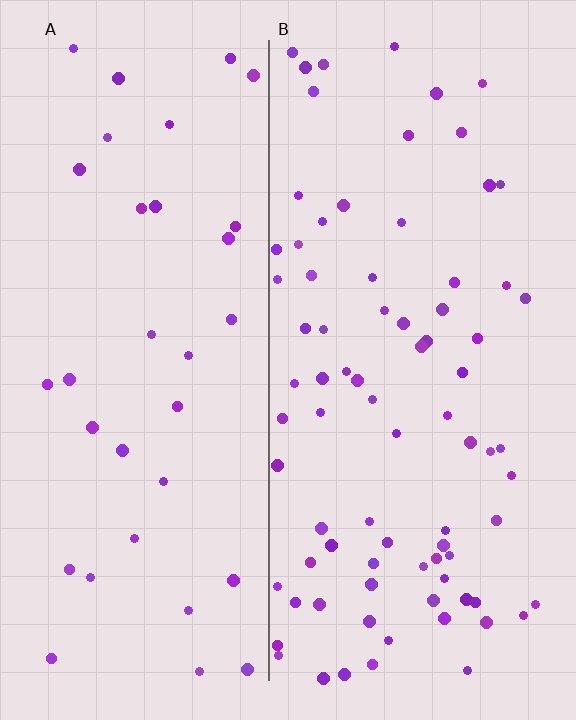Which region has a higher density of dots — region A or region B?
B (the right).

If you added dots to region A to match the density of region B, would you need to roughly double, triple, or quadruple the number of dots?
Approximately double.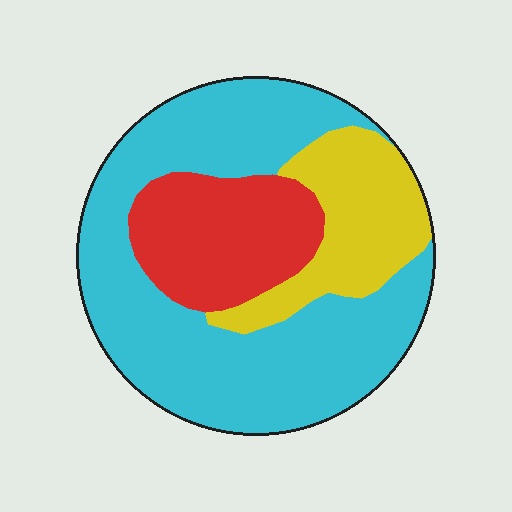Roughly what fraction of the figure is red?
Red covers around 20% of the figure.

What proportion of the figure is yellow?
Yellow covers about 20% of the figure.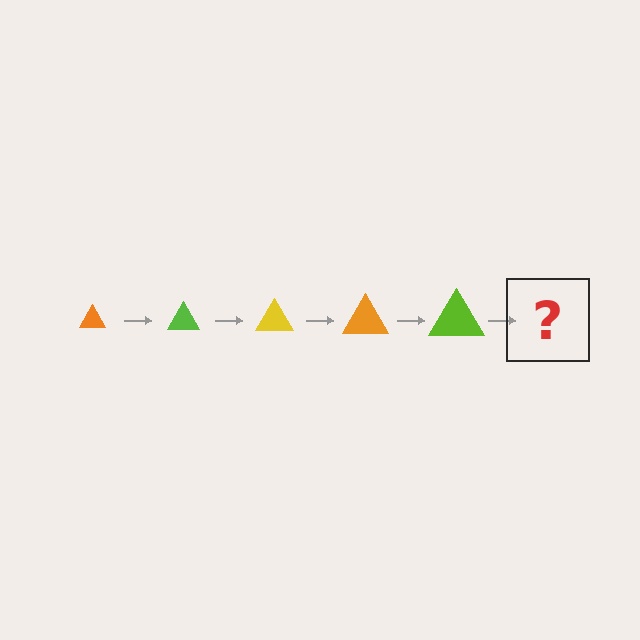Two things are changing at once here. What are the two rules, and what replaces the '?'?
The two rules are that the triangle grows larger each step and the color cycles through orange, lime, and yellow. The '?' should be a yellow triangle, larger than the previous one.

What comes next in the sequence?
The next element should be a yellow triangle, larger than the previous one.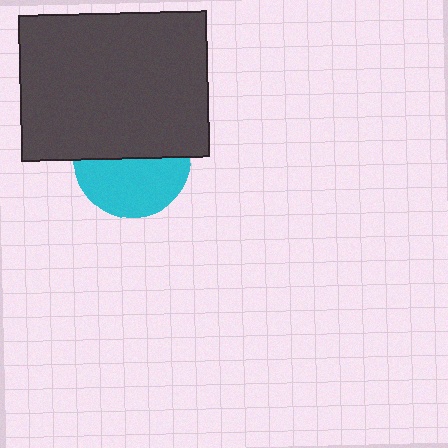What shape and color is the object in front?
The object in front is a dark gray rectangle.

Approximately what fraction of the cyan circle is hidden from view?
Roughly 50% of the cyan circle is hidden behind the dark gray rectangle.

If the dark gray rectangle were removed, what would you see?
You would see the complete cyan circle.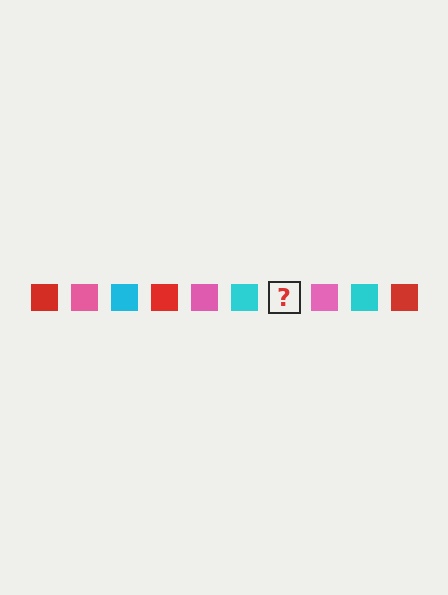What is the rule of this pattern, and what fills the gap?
The rule is that the pattern cycles through red, pink, cyan squares. The gap should be filled with a red square.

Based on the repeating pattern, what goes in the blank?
The blank should be a red square.